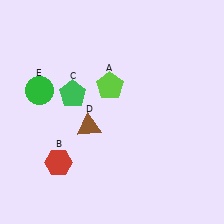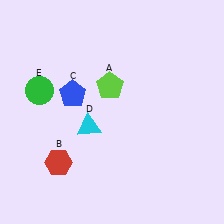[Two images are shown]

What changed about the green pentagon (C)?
In Image 1, C is green. In Image 2, it changed to blue.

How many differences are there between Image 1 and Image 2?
There are 2 differences between the two images.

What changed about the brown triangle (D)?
In Image 1, D is brown. In Image 2, it changed to cyan.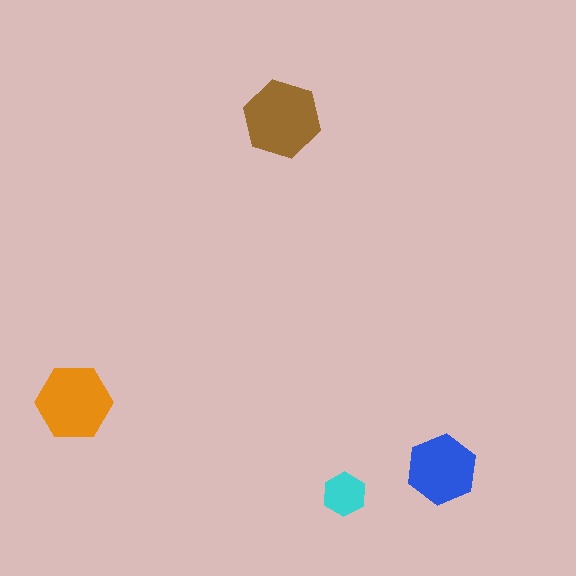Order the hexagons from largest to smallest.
the brown one, the orange one, the blue one, the cyan one.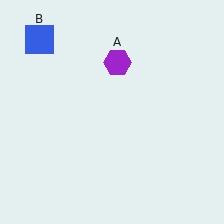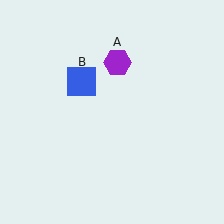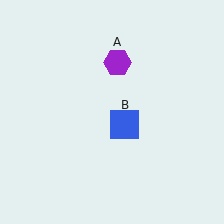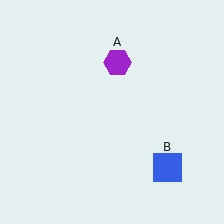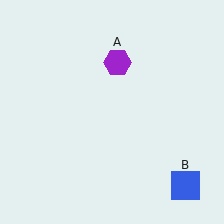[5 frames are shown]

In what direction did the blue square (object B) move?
The blue square (object B) moved down and to the right.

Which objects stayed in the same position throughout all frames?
Purple hexagon (object A) remained stationary.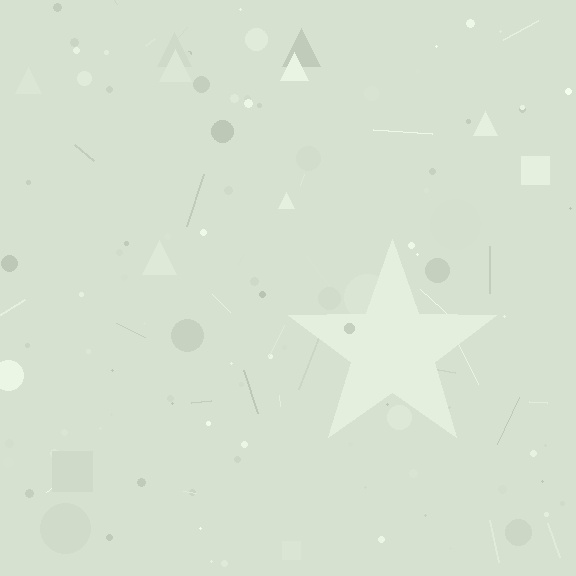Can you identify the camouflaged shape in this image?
The camouflaged shape is a star.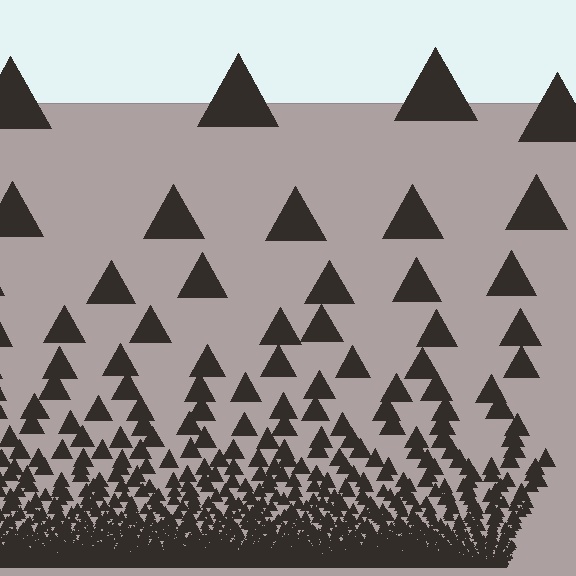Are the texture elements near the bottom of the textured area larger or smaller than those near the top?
Smaller. The gradient is inverted — elements near the bottom are smaller and denser.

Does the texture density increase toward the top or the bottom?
Density increases toward the bottom.